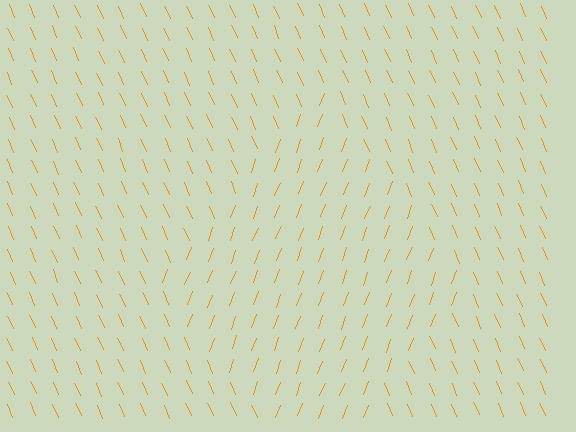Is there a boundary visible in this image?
Yes, there is a texture boundary formed by a change in line orientation.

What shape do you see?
I see a diamond.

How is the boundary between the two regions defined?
The boundary is defined purely by a change in line orientation (approximately 45 degrees difference). All lines are the same color and thickness.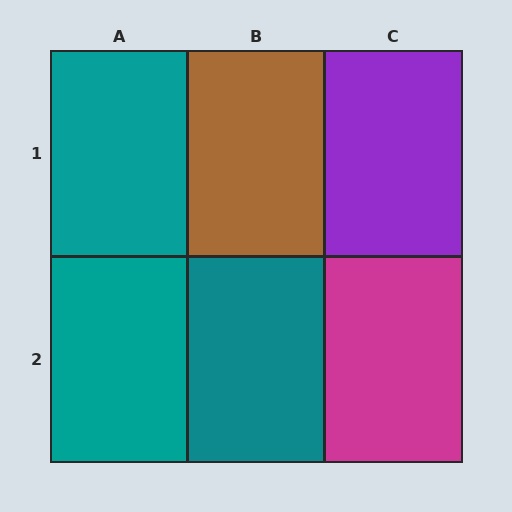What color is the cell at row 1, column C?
Purple.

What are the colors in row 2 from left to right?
Teal, teal, magenta.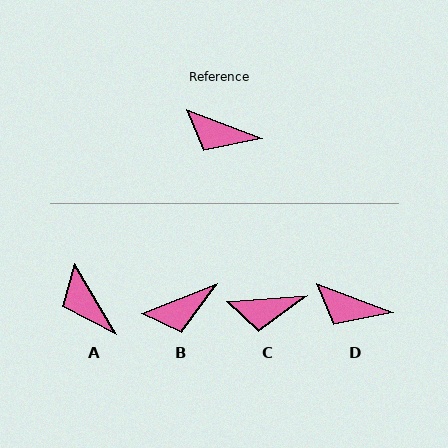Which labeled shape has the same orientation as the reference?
D.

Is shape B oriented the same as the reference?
No, it is off by about 42 degrees.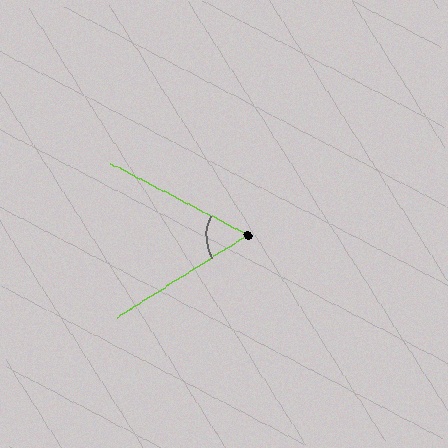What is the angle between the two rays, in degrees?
Approximately 60 degrees.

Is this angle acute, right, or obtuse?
It is acute.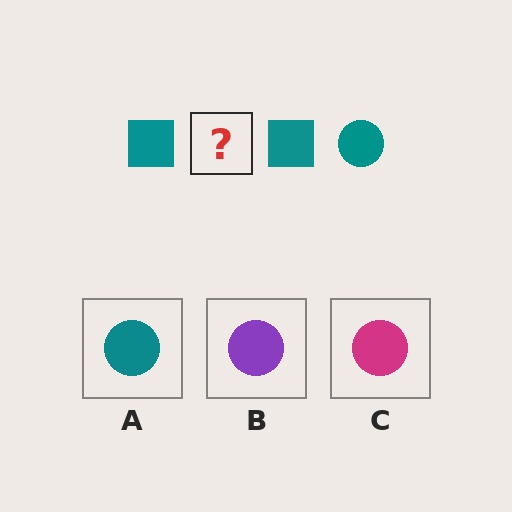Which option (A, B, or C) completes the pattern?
A.